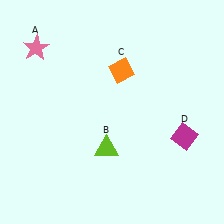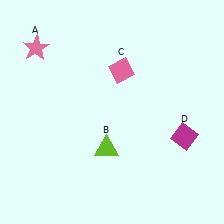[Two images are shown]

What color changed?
The diamond (C) changed from orange in Image 1 to pink in Image 2.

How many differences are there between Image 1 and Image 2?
There is 1 difference between the two images.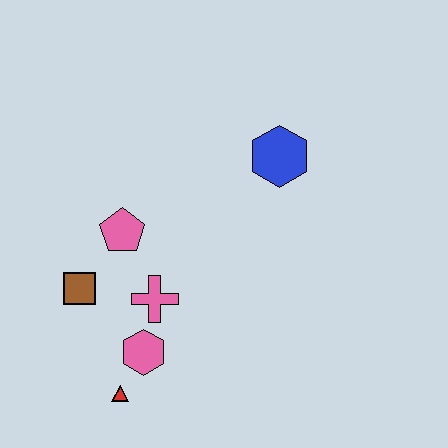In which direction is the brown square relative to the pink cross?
The brown square is to the left of the pink cross.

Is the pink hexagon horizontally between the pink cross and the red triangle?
Yes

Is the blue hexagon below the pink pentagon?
No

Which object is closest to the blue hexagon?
The pink pentagon is closest to the blue hexagon.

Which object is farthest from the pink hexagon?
The blue hexagon is farthest from the pink hexagon.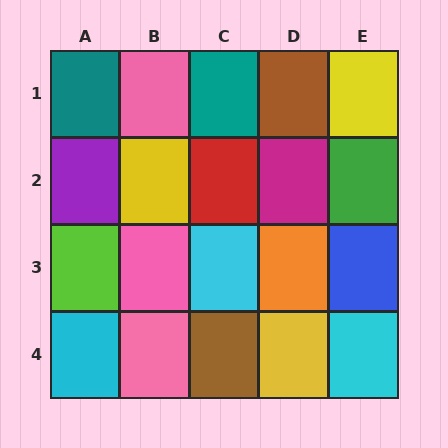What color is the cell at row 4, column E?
Cyan.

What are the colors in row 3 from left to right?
Lime, pink, cyan, orange, blue.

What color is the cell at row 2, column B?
Yellow.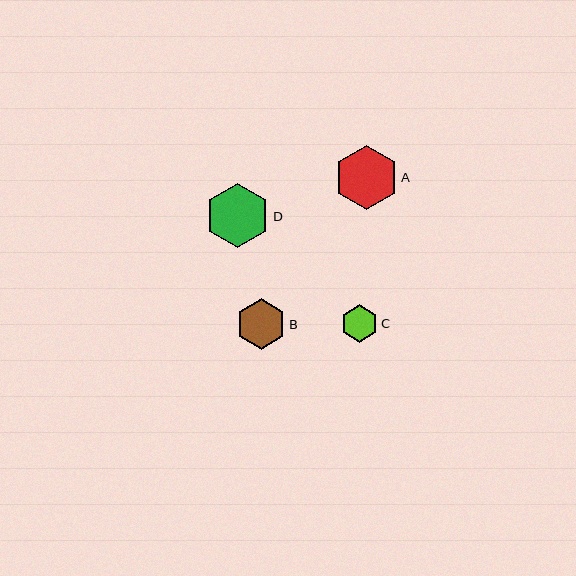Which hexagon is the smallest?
Hexagon C is the smallest with a size of approximately 37 pixels.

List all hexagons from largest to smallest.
From largest to smallest: D, A, B, C.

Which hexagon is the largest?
Hexagon D is the largest with a size of approximately 64 pixels.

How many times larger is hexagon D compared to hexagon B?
Hexagon D is approximately 1.3 times the size of hexagon B.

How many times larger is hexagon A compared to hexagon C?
Hexagon A is approximately 1.7 times the size of hexagon C.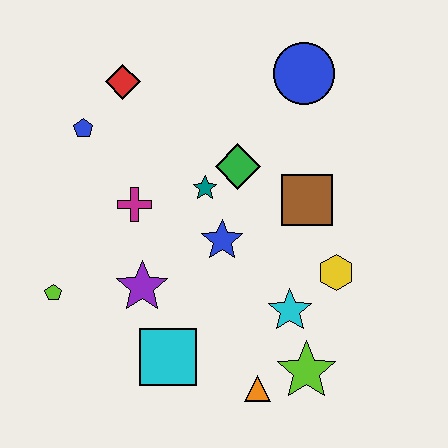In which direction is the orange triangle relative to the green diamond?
The orange triangle is below the green diamond.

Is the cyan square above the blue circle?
No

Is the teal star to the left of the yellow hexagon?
Yes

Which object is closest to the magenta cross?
The teal star is closest to the magenta cross.